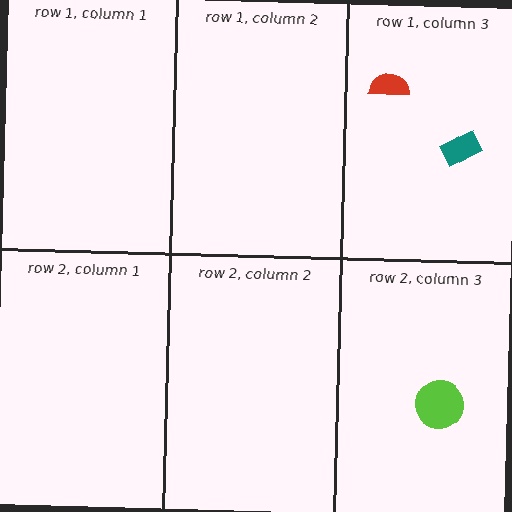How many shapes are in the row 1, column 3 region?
2.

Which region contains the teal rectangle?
The row 1, column 3 region.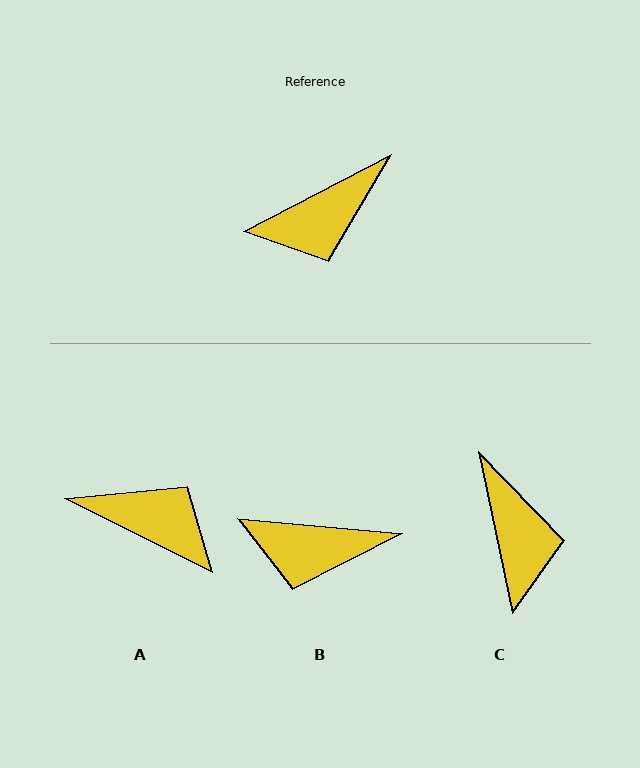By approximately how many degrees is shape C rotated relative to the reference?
Approximately 74 degrees counter-clockwise.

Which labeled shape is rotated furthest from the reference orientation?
A, about 126 degrees away.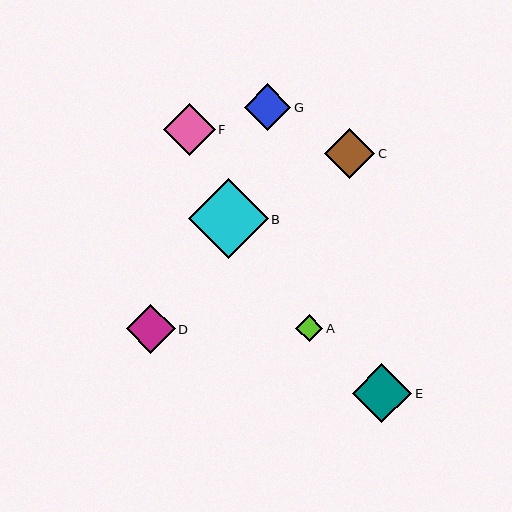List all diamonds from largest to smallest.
From largest to smallest: B, E, F, C, D, G, A.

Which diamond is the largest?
Diamond B is the largest with a size of approximately 80 pixels.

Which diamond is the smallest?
Diamond A is the smallest with a size of approximately 27 pixels.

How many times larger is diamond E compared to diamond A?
Diamond E is approximately 2.2 times the size of diamond A.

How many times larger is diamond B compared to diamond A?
Diamond B is approximately 3.0 times the size of diamond A.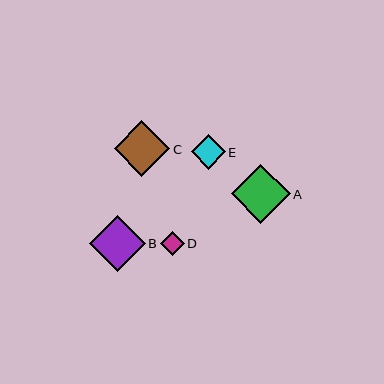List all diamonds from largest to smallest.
From largest to smallest: A, C, B, E, D.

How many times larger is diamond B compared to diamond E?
Diamond B is approximately 1.6 times the size of diamond E.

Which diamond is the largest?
Diamond A is the largest with a size of approximately 59 pixels.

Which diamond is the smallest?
Diamond D is the smallest with a size of approximately 23 pixels.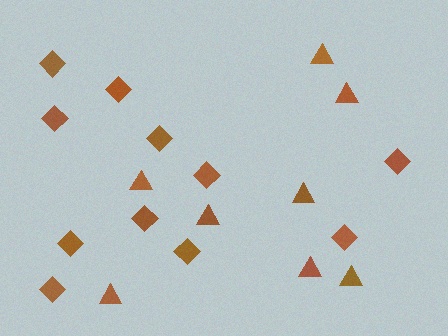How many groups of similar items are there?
There are 2 groups: one group of diamonds (11) and one group of triangles (8).